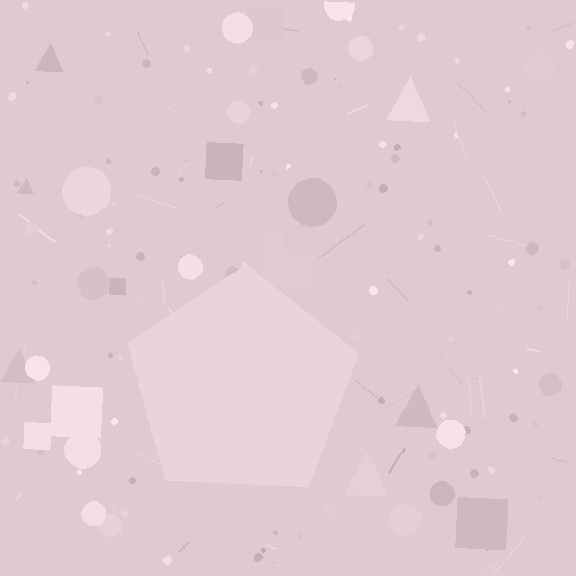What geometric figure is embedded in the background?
A pentagon is embedded in the background.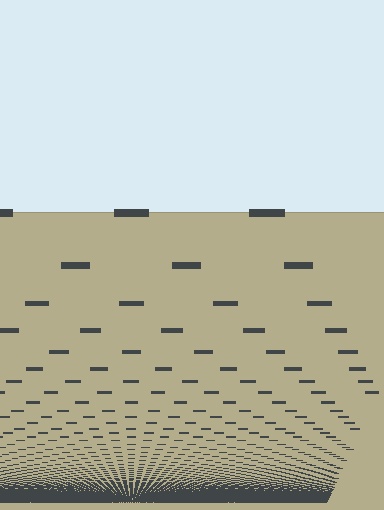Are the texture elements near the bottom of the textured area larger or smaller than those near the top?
Smaller. The gradient is inverted — elements near the bottom are smaller and denser.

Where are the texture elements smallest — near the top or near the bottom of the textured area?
Near the bottom.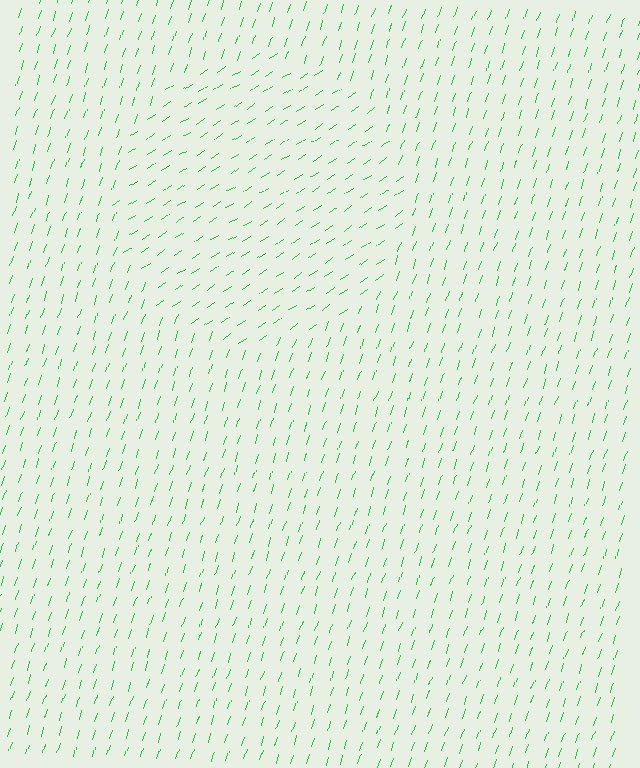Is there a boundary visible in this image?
Yes, there is a texture boundary formed by a change in line orientation.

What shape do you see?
I see a circle.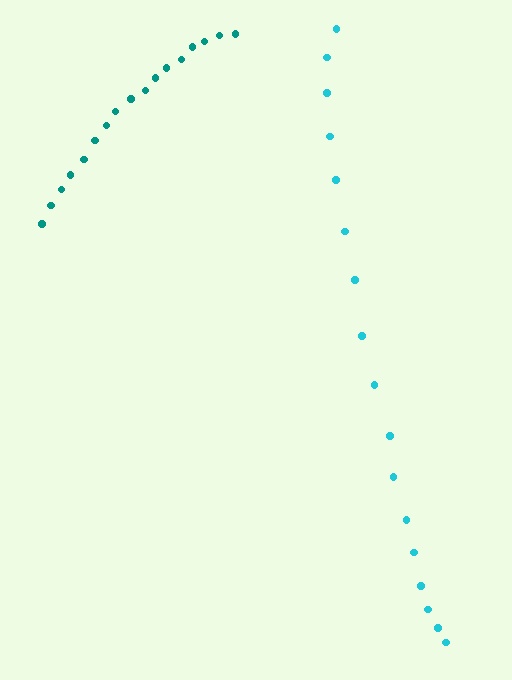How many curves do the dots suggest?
There are 2 distinct paths.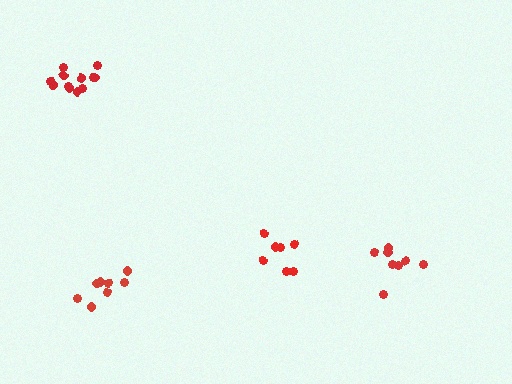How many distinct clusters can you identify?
There are 4 distinct clusters.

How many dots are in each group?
Group 1: 12 dots, Group 2: 7 dots, Group 3: 8 dots, Group 4: 8 dots (35 total).